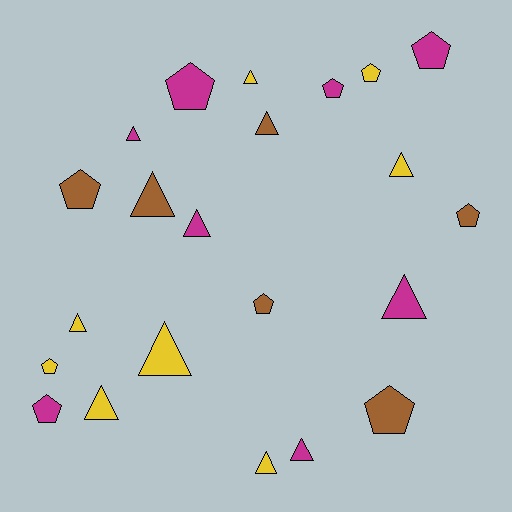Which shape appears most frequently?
Triangle, with 12 objects.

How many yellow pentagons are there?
There are 2 yellow pentagons.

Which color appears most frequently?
Magenta, with 8 objects.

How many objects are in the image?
There are 22 objects.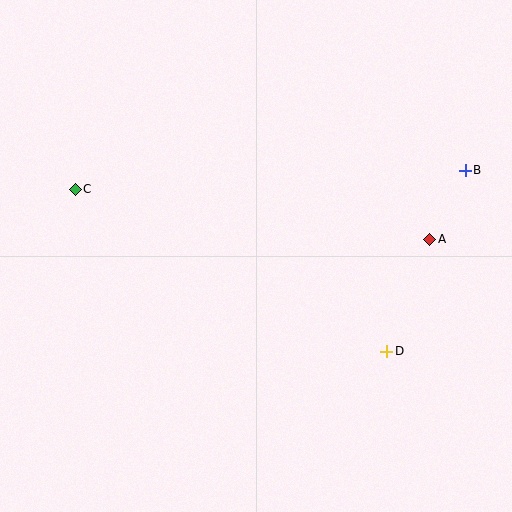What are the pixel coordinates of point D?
Point D is at (387, 351).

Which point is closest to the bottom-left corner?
Point C is closest to the bottom-left corner.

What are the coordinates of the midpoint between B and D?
The midpoint between B and D is at (426, 261).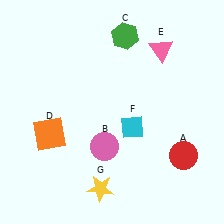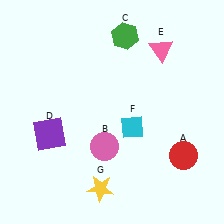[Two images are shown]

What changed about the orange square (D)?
In Image 1, D is orange. In Image 2, it changed to purple.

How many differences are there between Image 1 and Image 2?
There is 1 difference between the two images.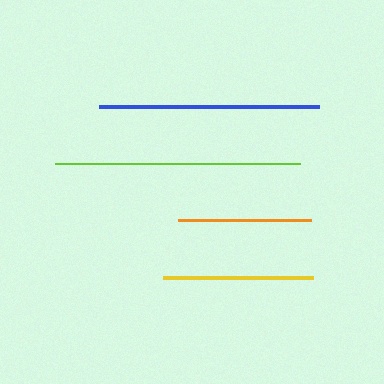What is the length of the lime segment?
The lime segment is approximately 245 pixels long.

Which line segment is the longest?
The lime line is the longest at approximately 245 pixels.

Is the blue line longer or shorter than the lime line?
The lime line is longer than the blue line.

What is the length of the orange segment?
The orange segment is approximately 133 pixels long.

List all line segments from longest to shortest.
From longest to shortest: lime, blue, yellow, orange.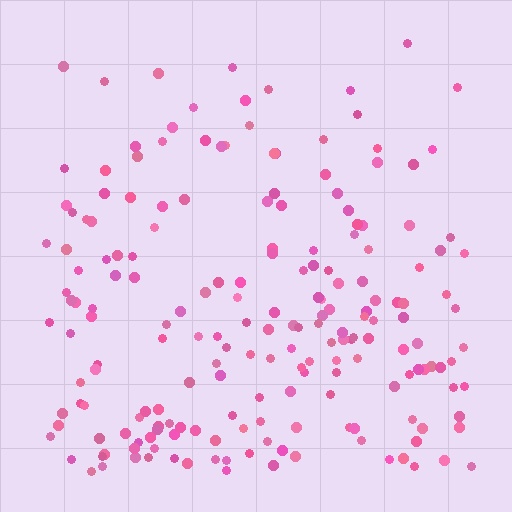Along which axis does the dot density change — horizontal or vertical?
Vertical.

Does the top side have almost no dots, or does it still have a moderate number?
Still a moderate number, just noticeably fewer than the bottom.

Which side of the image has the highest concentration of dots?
The bottom.